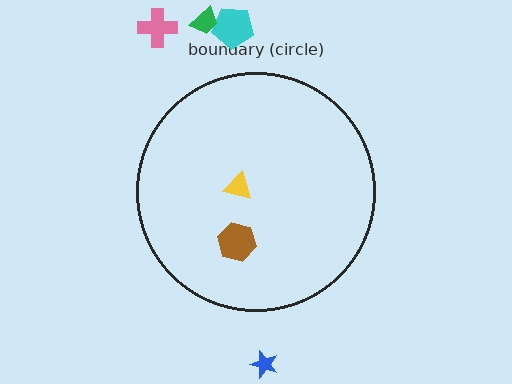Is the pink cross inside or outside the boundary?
Outside.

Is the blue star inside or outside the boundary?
Outside.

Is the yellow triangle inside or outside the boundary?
Inside.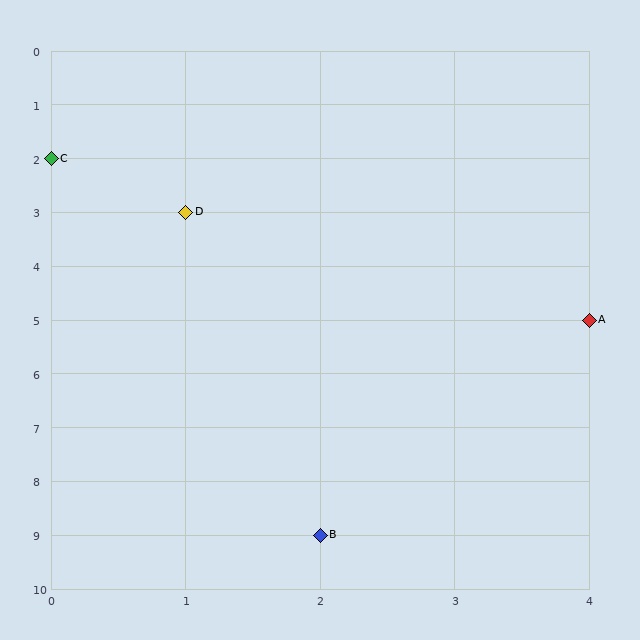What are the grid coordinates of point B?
Point B is at grid coordinates (2, 9).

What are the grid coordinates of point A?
Point A is at grid coordinates (4, 5).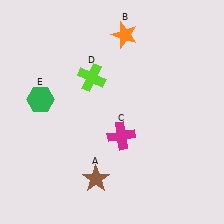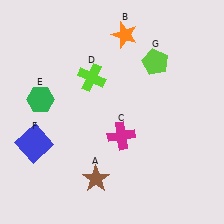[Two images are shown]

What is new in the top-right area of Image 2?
A lime pentagon (G) was added in the top-right area of Image 2.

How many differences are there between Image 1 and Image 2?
There are 2 differences between the two images.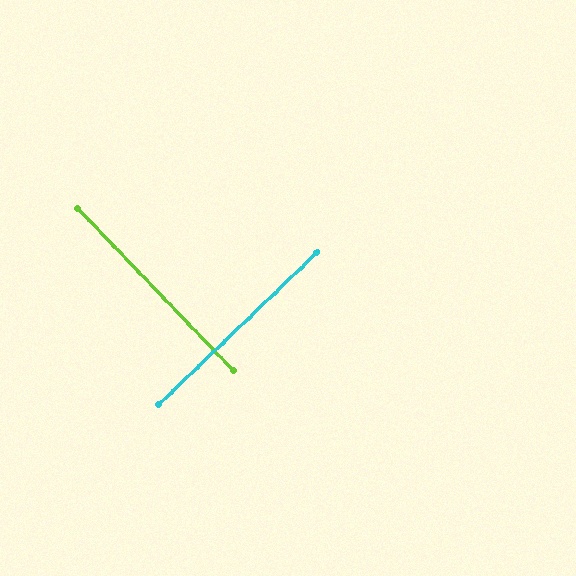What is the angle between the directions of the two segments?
Approximately 90 degrees.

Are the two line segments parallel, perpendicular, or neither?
Perpendicular — they meet at approximately 90°.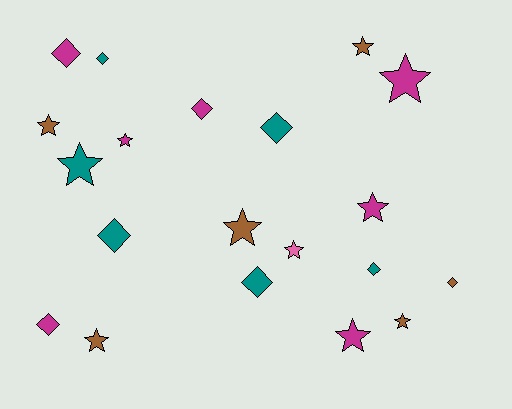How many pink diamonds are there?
There are no pink diamonds.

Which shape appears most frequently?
Star, with 11 objects.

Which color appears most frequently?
Magenta, with 7 objects.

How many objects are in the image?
There are 20 objects.